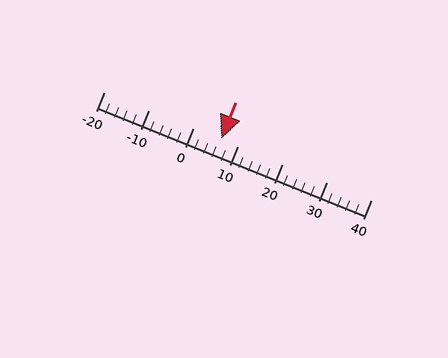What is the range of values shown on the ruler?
The ruler shows values from -20 to 40.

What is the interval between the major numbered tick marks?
The major tick marks are spaced 10 units apart.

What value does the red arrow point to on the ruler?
The red arrow points to approximately 6.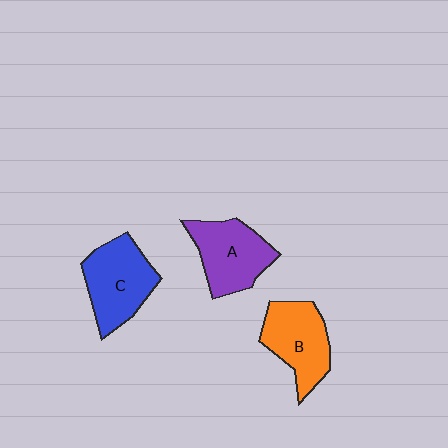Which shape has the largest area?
Shape C (blue).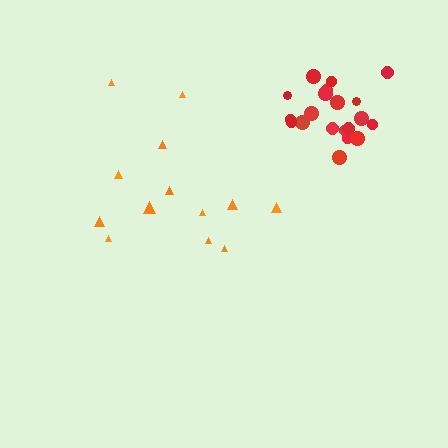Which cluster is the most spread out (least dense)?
Orange.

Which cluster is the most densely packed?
Red.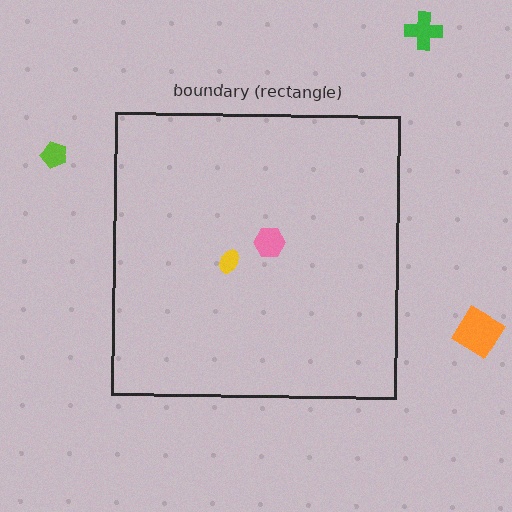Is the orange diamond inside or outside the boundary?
Outside.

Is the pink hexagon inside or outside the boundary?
Inside.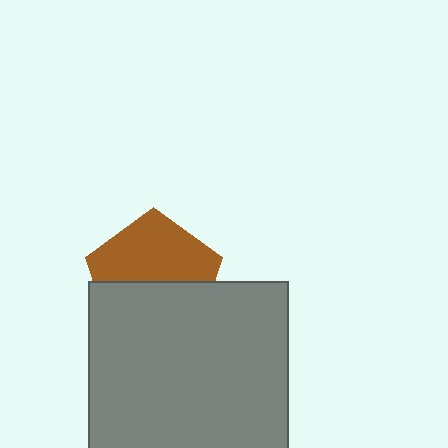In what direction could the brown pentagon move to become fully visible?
The brown pentagon could move up. That would shift it out from behind the gray square entirely.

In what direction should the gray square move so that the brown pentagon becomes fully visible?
The gray square should move down. That is the shortest direction to clear the overlap and leave the brown pentagon fully visible.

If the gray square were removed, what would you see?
You would see the complete brown pentagon.